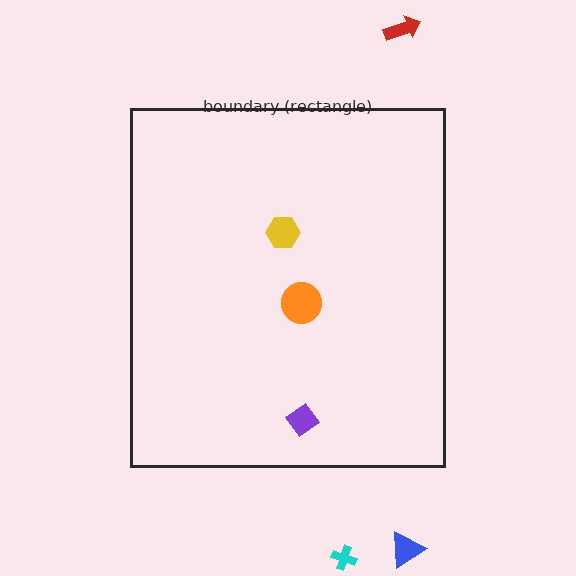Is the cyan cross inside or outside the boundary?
Outside.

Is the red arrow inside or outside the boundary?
Outside.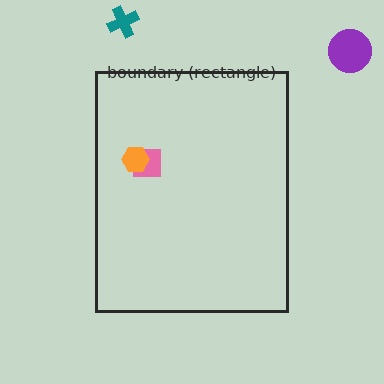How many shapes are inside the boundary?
2 inside, 2 outside.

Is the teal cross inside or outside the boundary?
Outside.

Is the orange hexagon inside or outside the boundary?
Inside.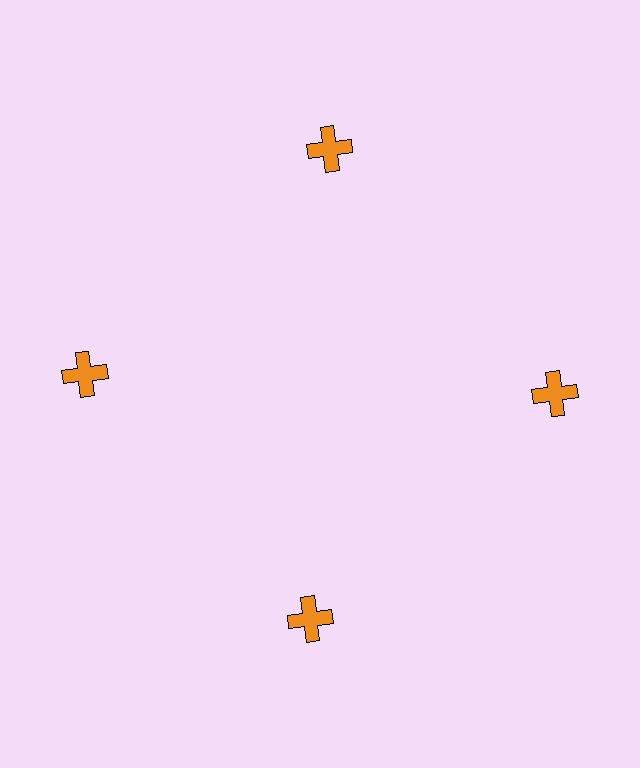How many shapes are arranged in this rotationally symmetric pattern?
There are 4 shapes, arranged in 4 groups of 1.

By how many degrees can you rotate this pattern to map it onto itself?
The pattern maps onto itself every 90 degrees of rotation.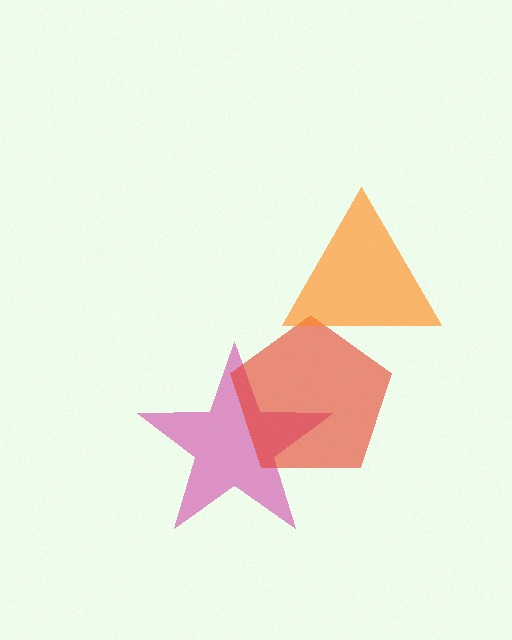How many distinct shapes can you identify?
There are 3 distinct shapes: a magenta star, a red pentagon, an orange triangle.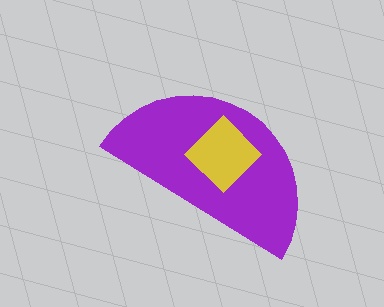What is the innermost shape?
The yellow diamond.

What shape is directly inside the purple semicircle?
The yellow diamond.